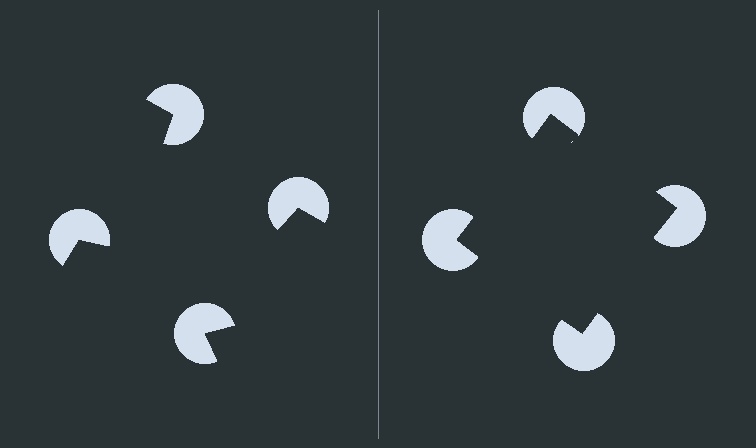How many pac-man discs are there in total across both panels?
8 — 4 on each side.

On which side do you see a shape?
An illusory square appears on the right side. On the left side the wedge cuts are rotated, so no coherent shape forms.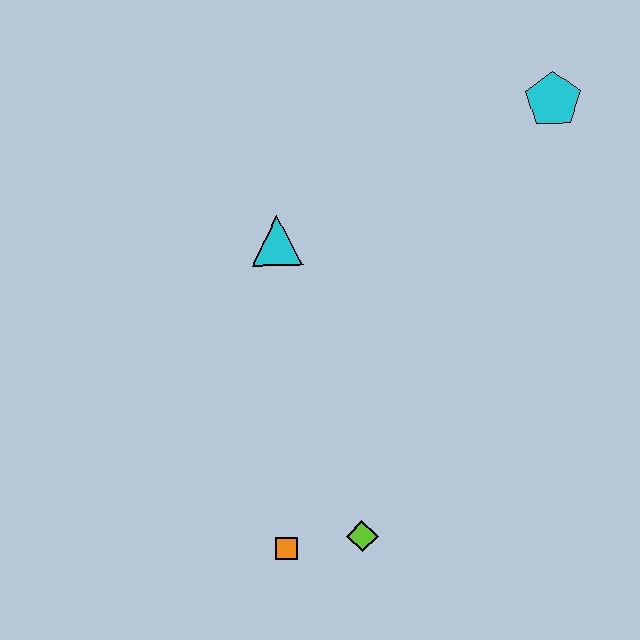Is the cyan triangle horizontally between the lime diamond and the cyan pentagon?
No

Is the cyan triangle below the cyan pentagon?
Yes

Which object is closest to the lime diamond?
The orange square is closest to the lime diamond.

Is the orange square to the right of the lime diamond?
No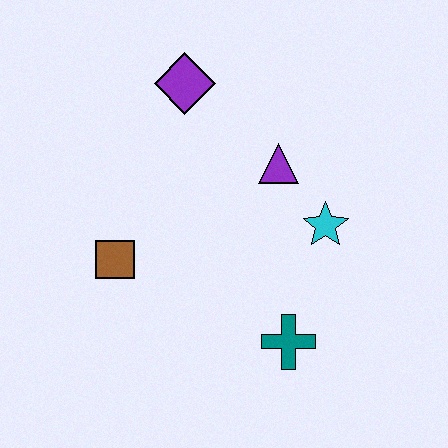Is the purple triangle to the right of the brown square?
Yes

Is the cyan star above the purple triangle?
No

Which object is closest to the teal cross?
The cyan star is closest to the teal cross.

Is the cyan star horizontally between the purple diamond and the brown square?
No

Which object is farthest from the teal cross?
The purple diamond is farthest from the teal cross.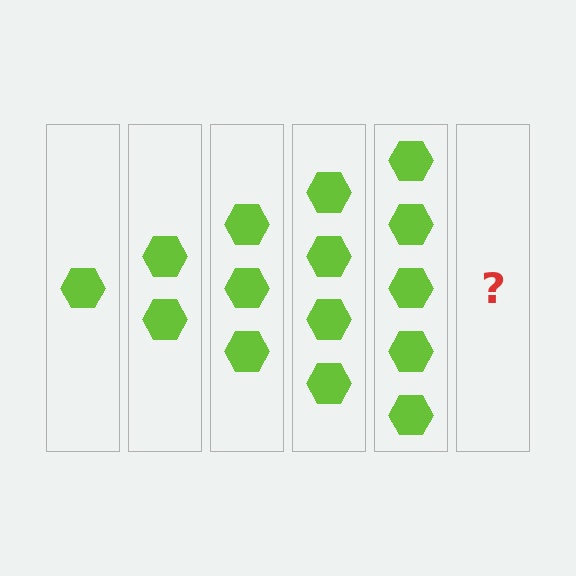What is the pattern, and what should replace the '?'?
The pattern is that each step adds one more hexagon. The '?' should be 6 hexagons.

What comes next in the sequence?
The next element should be 6 hexagons.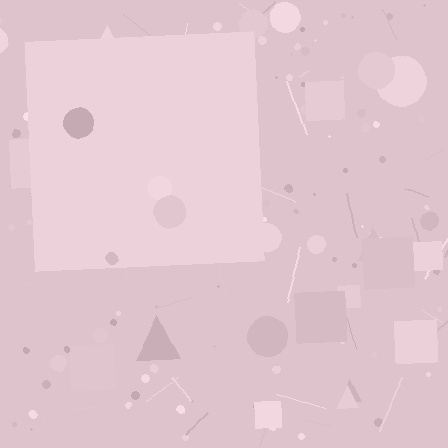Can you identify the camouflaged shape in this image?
The camouflaged shape is a square.